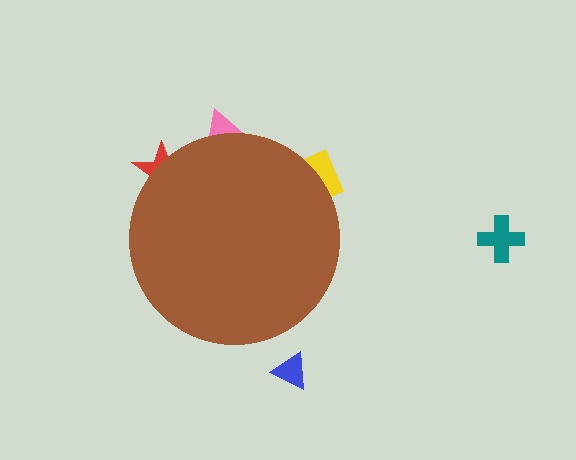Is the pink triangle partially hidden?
Yes, the pink triangle is partially hidden behind the brown circle.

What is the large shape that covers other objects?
A brown circle.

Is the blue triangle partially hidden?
No, the blue triangle is fully visible.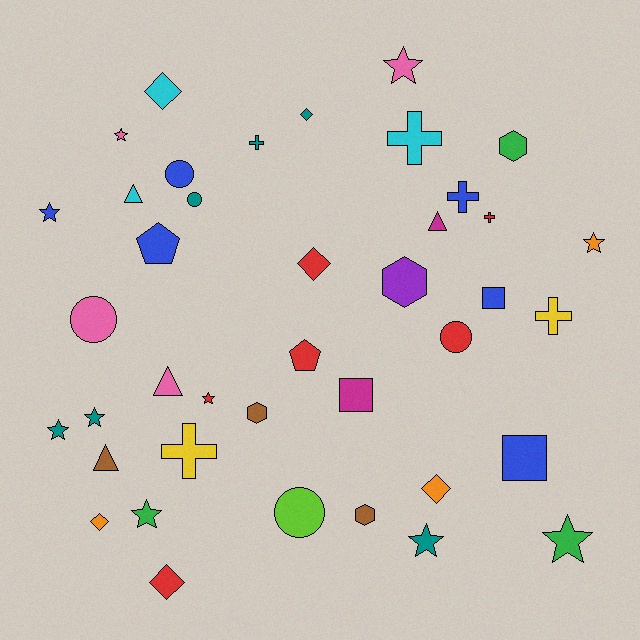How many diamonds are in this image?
There are 6 diamonds.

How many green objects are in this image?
There are 3 green objects.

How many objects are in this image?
There are 40 objects.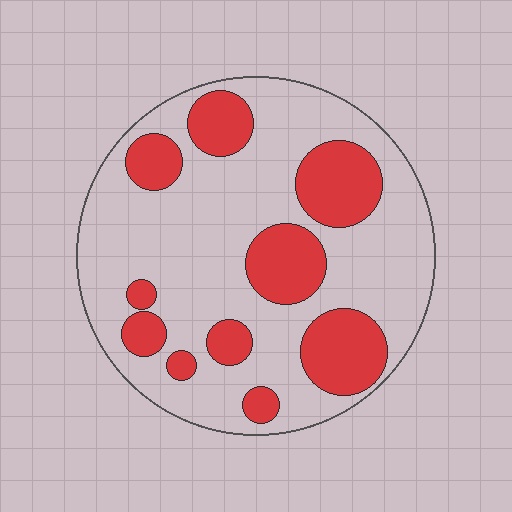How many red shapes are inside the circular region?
10.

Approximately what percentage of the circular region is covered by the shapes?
Approximately 30%.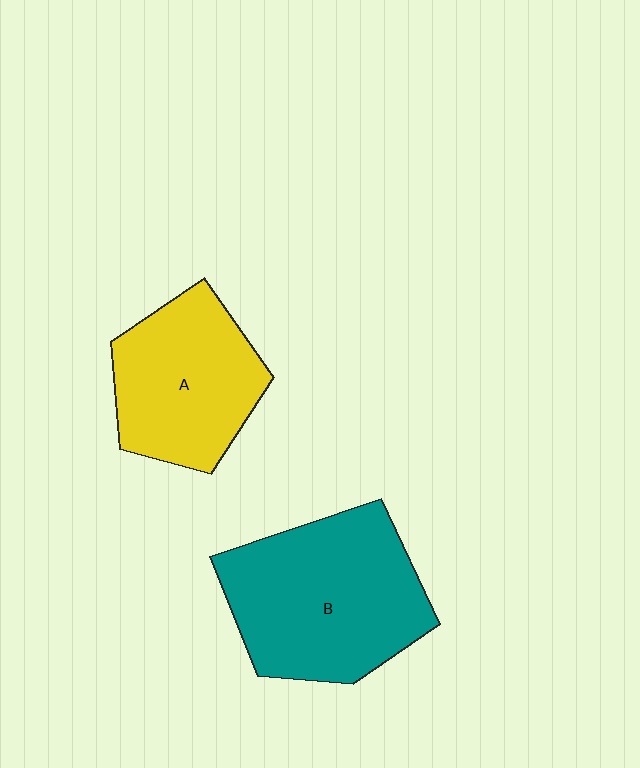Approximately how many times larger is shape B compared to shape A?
Approximately 1.3 times.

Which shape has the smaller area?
Shape A (yellow).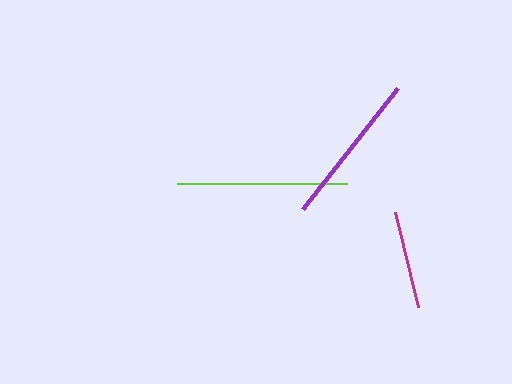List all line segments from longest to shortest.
From longest to shortest: lime, purple, magenta.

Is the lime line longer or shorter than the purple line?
The lime line is longer than the purple line.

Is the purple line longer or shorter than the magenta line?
The purple line is longer than the magenta line.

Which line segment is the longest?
The lime line is the longest at approximately 170 pixels.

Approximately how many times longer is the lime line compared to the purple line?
The lime line is approximately 1.1 times the length of the purple line.